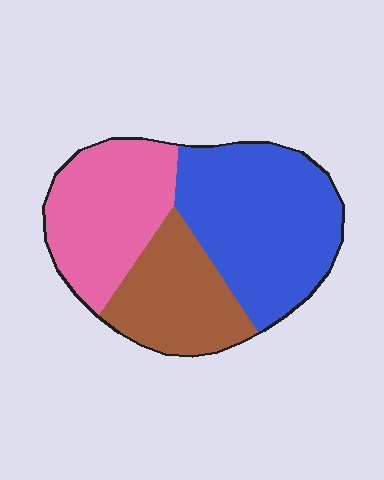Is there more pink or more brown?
Pink.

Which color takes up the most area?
Blue, at roughly 45%.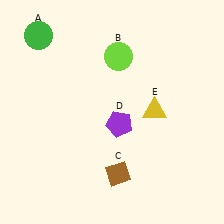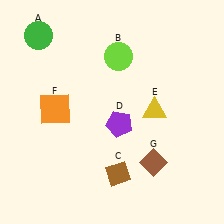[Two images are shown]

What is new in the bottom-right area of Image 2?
A brown diamond (G) was added in the bottom-right area of Image 2.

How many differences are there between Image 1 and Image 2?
There are 2 differences between the two images.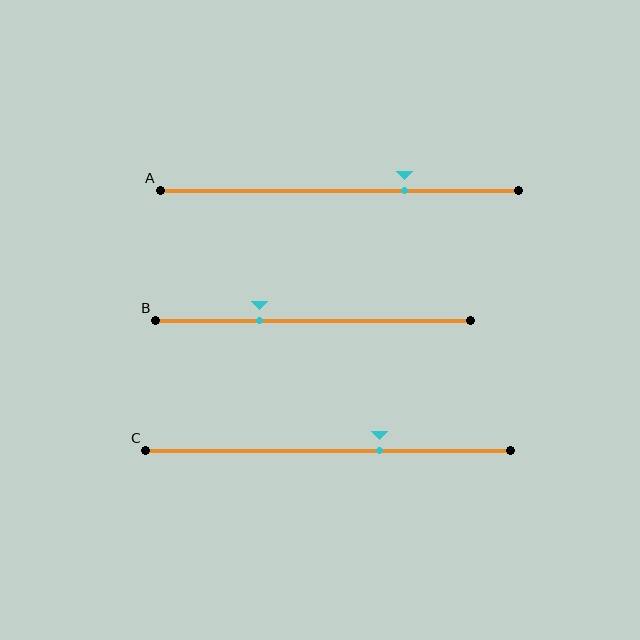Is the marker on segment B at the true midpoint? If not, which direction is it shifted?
No, the marker on segment B is shifted to the left by about 17% of the segment length.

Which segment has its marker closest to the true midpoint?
Segment C has its marker closest to the true midpoint.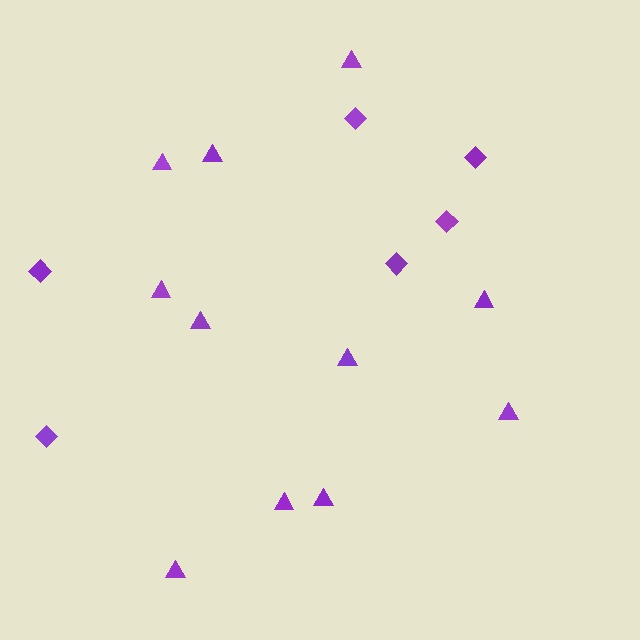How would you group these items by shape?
There are 2 groups: one group of diamonds (6) and one group of triangles (11).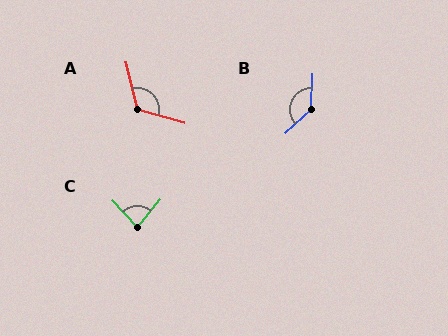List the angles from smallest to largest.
C (83°), A (119°), B (135°).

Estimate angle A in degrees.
Approximately 119 degrees.